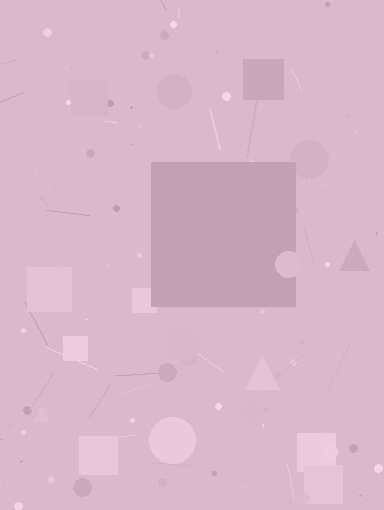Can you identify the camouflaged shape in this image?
The camouflaged shape is a square.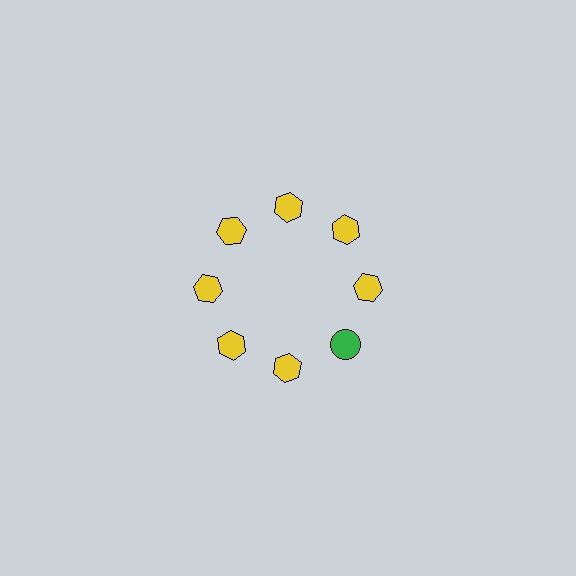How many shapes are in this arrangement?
There are 8 shapes arranged in a ring pattern.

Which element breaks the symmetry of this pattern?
The green circle at roughly the 4 o'clock position breaks the symmetry. All other shapes are yellow hexagons.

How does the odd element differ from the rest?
It differs in both color (green instead of yellow) and shape (circle instead of hexagon).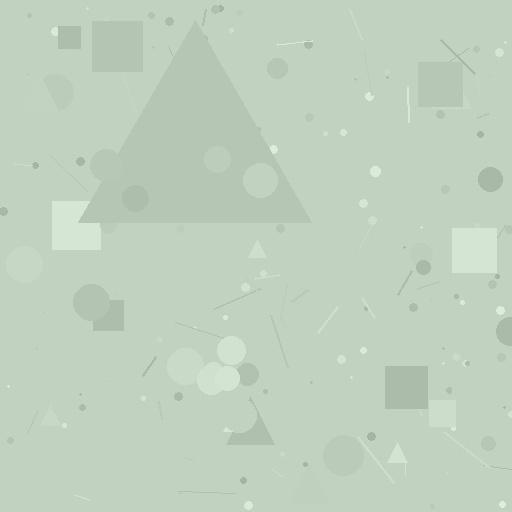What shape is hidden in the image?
A triangle is hidden in the image.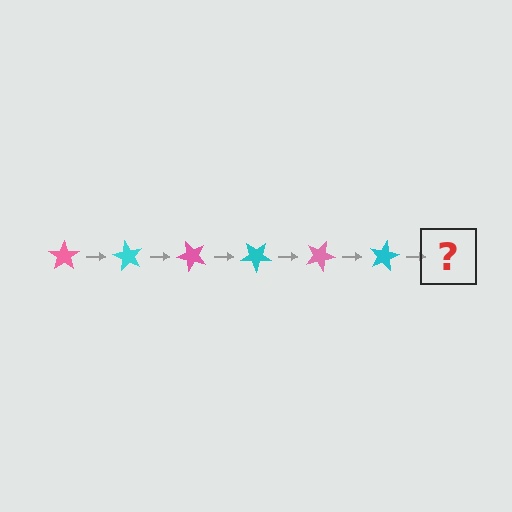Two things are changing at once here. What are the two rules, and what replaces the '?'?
The two rules are that it rotates 60 degrees each step and the color cycles through pink and cyan. The '?' should be a pink star, rotated 360 degrees from the start.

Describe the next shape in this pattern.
It should be a pink star, rotated 360 degrees from the start.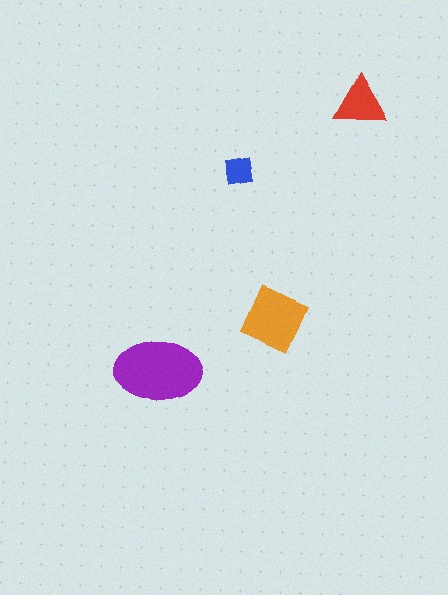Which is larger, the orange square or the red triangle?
The orange square.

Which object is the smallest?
The blue square.